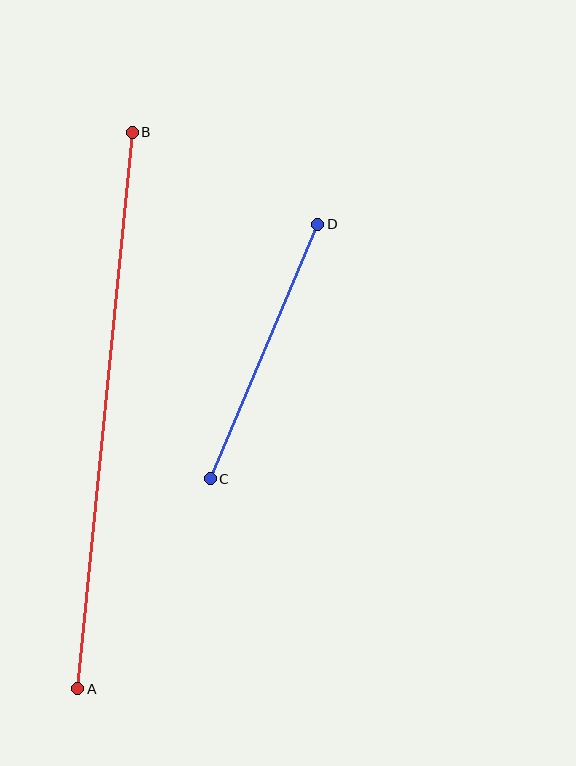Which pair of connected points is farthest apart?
Points A and B are farthest apart.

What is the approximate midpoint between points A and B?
The midpoint is at approximately (105, 411) pixels.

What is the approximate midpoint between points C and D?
The midpoint is at approximately (264, 351) pixels.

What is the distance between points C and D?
The distance is approximately 276 pixels.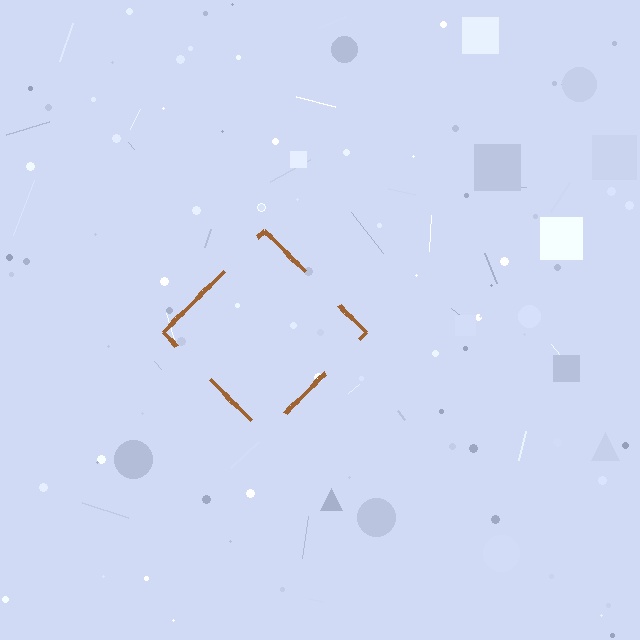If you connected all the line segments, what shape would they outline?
They would outline a diamond.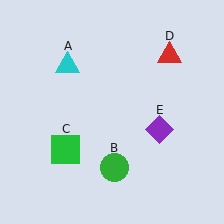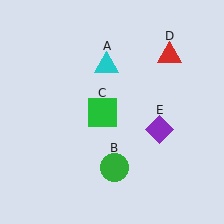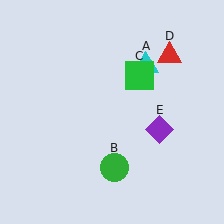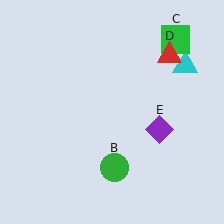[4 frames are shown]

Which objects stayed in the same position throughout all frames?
Green circle (object B) and red triangle (object D) and purple diamond (object E) remained stationary.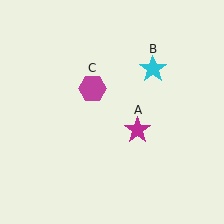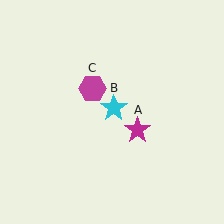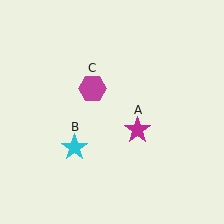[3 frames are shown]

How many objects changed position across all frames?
1 object changed position: cyan star (object B).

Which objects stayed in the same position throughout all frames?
Magenta star (object A) and magenta hexagon (object C) remained stationary.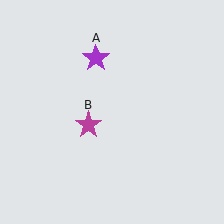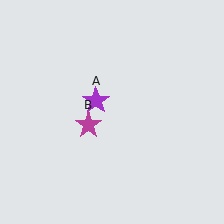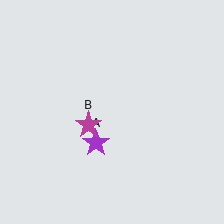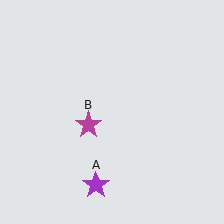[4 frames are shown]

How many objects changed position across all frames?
1 object changed position: purple star (object A).